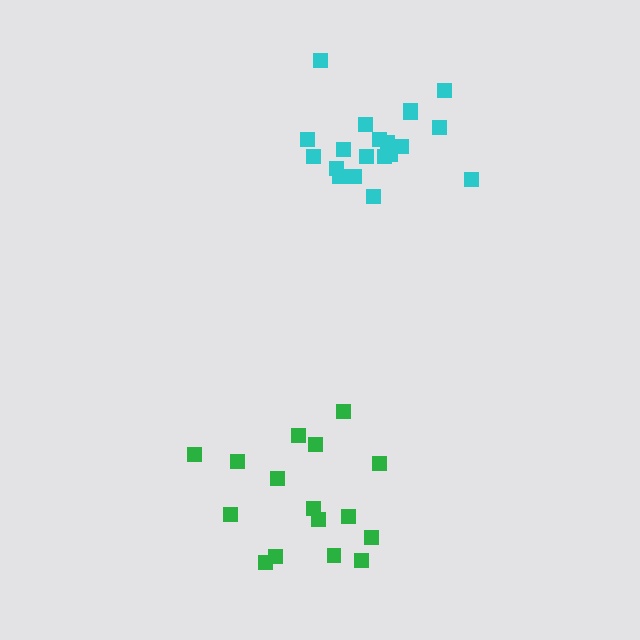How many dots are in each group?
Group 1: 16 dots, Group 2: 20 dots (36 total).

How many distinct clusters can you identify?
There are 2 distinct clusters.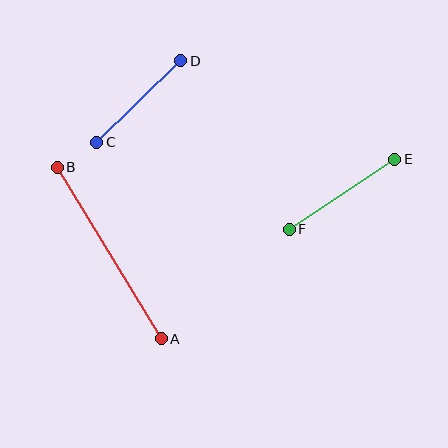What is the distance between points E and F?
The distance is approximately 126 pixels.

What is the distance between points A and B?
The distance is approximately 201 pixels.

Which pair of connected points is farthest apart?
Points A and B are farthest apart.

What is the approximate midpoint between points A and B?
The midpoint is at approximately (109, 253) pixels.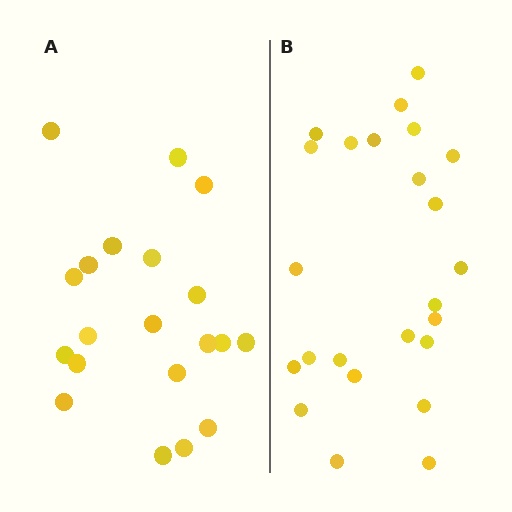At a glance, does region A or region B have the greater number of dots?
Region B (the right region) has more dots.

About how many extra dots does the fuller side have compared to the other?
Region B has about 4 more dots than region A.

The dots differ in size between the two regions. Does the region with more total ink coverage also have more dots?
No. Region A has more total ink coverage because its dots are larger, but region B actually contains more individual dots. Total area can be misleading — the number of items is what matters here.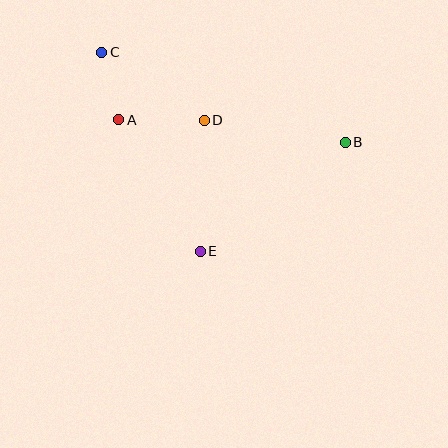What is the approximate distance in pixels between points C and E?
The distance between C and E is approximately 222 pixels.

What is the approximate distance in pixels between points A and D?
The distance between A and D is approximately 86 pixels.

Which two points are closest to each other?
Points A and C are closest to each other.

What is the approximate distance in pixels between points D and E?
The distance between D and E is approximately 131 pixels.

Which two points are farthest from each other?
Points B and C are farthest from each other.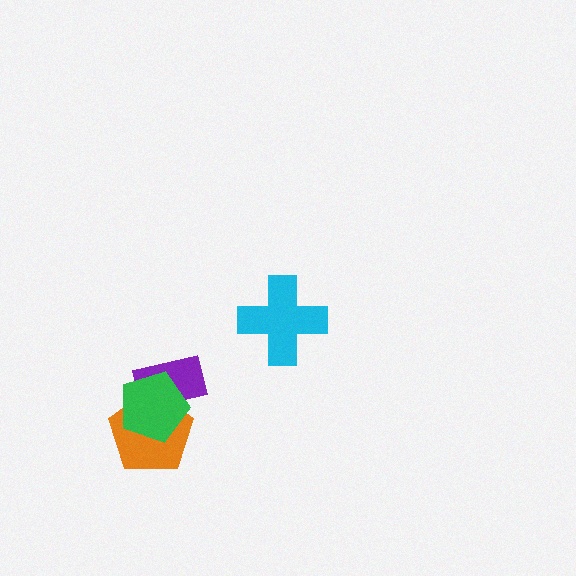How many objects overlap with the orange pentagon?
2 objects overlap with the orange pentagon.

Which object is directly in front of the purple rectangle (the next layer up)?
The orange pentagon is directly in front of the purple rectangle.